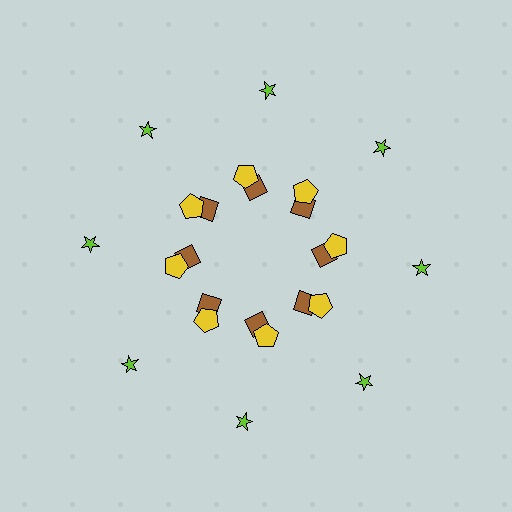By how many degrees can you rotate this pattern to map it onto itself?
The pattern maps onto itself every 45 degrees of rotation.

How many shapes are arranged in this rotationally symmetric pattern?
There are 24 shapes, arranged in 8 groups of 3.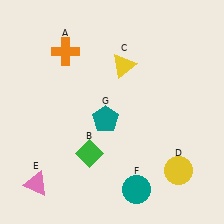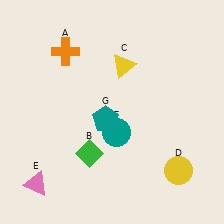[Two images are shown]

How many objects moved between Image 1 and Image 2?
1 object moved between the two images.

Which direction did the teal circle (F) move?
The teal circle (F) moved up.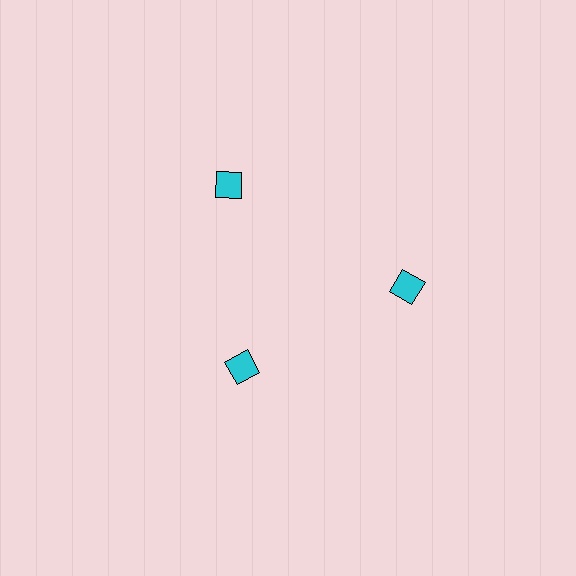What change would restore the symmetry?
The symmetry would be restored by moving it outward, back onto the ring so that all 3 squares sit at equal angles and equal distance from the center.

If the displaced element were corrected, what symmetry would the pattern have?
It would have 3-fold rotational symmetry — the pattern would map onto itself every 120 degrees.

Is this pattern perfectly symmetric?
No. The 3 cyan squares are arranged in a ring, but one element near the 7 o'clock position is pulled inward toward the center, breaking the 3-fold rotational symmetry.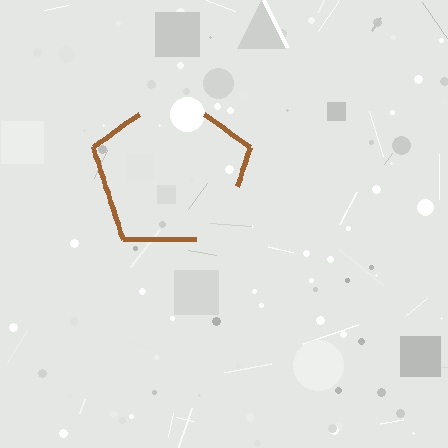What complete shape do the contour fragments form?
The contour fragments form a pentagon.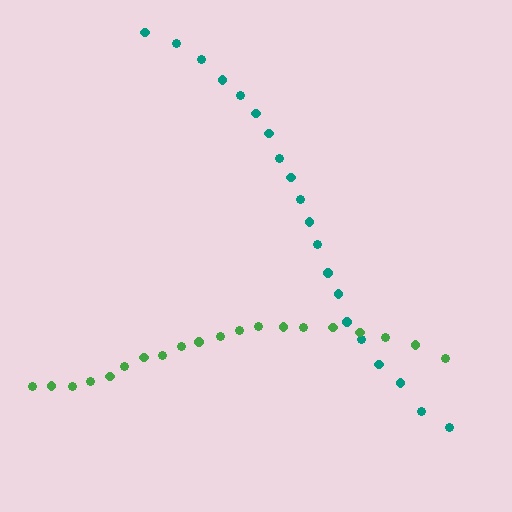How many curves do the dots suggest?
There are 2 distinct paths.